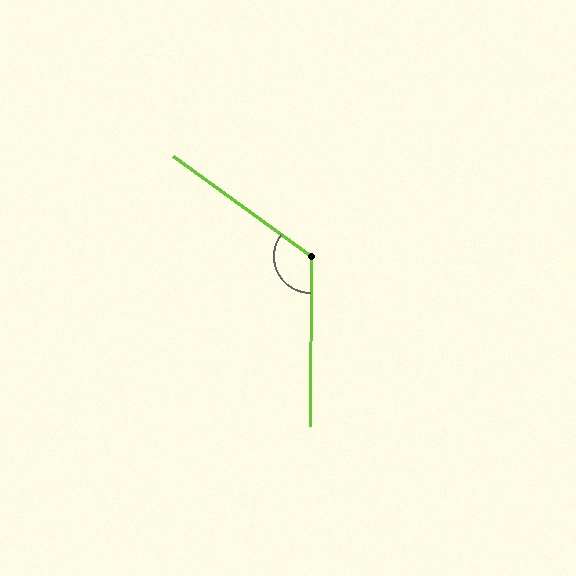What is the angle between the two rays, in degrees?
Approximately 126 degrees.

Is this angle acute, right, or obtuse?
It is obtuse.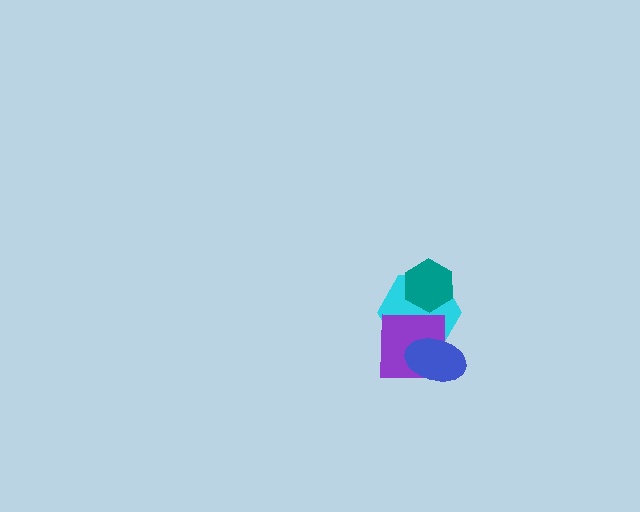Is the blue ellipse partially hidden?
No, no other shape covers it.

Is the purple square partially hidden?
Yes, it is partially covered by another shape.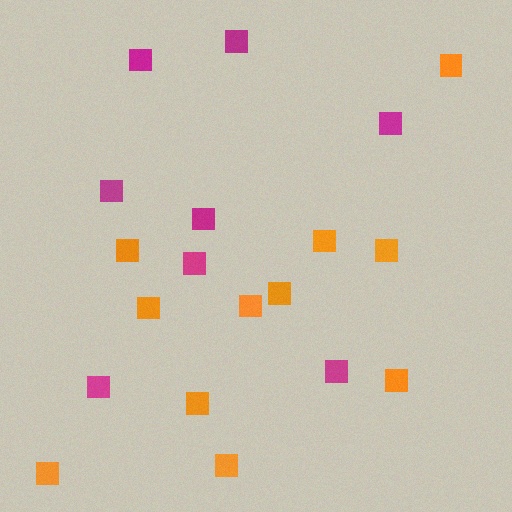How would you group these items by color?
There are 2 groups: one group of orange squares (11) and one group of magenta squares (8).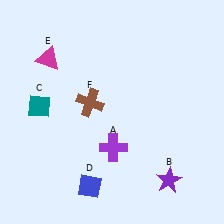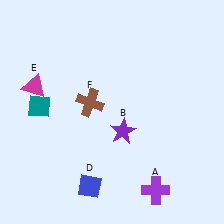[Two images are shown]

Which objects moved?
The objects that moved are: the purple cross (A), the purple star (B), the magenta triangle (E).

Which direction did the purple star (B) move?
The purple star (B) moved up.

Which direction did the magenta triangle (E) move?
The magenta triangle (E) moved down.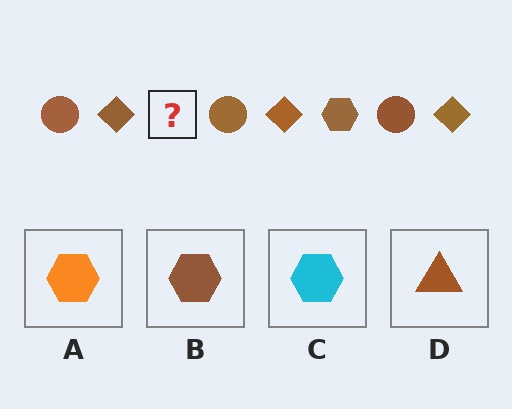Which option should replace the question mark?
Option B.